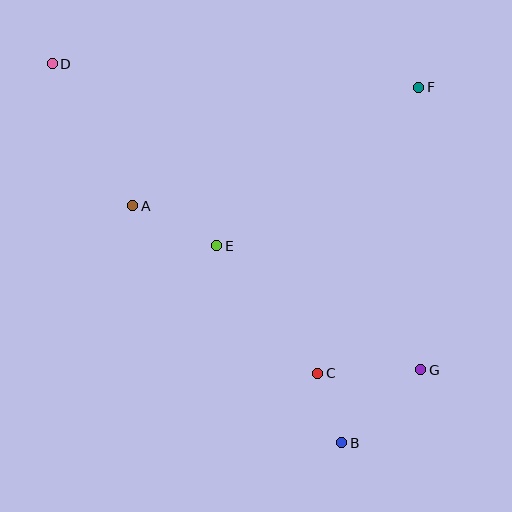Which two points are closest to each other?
Points B and C are closest to each other.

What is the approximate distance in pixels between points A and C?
The distance between A and C is approximately 250 pixels.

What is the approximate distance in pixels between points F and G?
The distance between F and G is approximately 283 pixels.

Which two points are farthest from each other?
Points D and G are farthest from each other.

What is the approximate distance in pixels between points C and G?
The distance between C and G is approximately 103 pixels.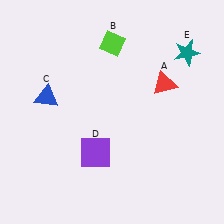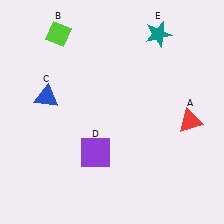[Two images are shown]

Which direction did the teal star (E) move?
The teal star (E) moved left.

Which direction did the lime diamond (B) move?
The lime diamond (B) moved left.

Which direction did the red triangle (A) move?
The red triangle (A) moved down.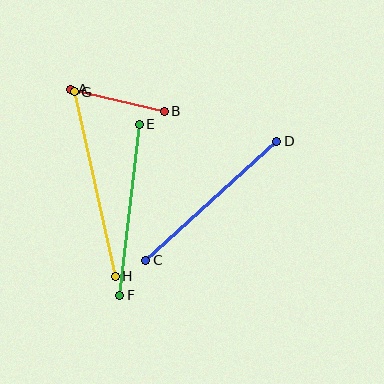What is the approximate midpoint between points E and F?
The midpoint is at approximately (129, 210) pixels.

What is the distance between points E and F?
The distance is approximately 172 pixels.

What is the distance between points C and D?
The distance is approximately 177 pixels.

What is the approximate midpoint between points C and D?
The midpoint is at approximately (211, 201) pixels.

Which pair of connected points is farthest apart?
Points G and H are farthest apart.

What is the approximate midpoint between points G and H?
The midpoint is at approximately (95, 184) pixels.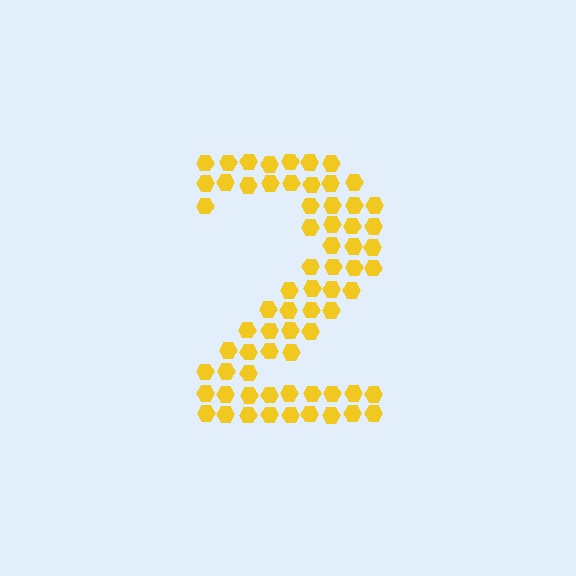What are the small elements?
The small elements are hexagons.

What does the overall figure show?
The overall figure shows the digit 2.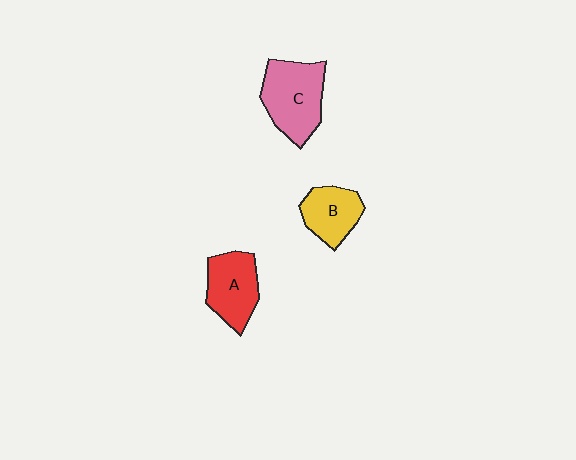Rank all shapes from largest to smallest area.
From largest to smallest: C (pink), A (red), B (yellow).